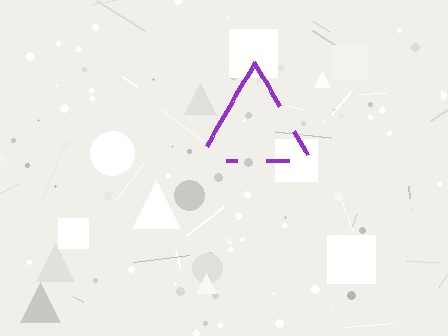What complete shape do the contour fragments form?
The contour fragments form a triangle.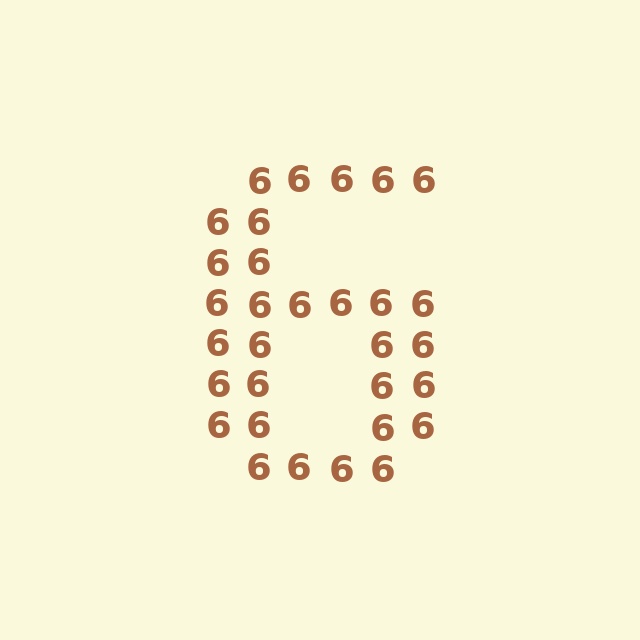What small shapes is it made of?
It is made of small digit 6's.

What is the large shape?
The large shape is the digit 6.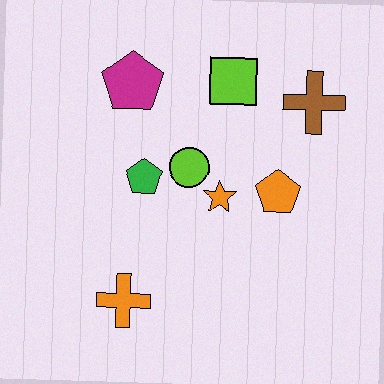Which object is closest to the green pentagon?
The lime circle is closest to the green pentagon.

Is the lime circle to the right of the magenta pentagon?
Yes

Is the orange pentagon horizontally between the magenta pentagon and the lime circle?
No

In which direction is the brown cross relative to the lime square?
The brown cross is to the right of the lime square.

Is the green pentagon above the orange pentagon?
Yes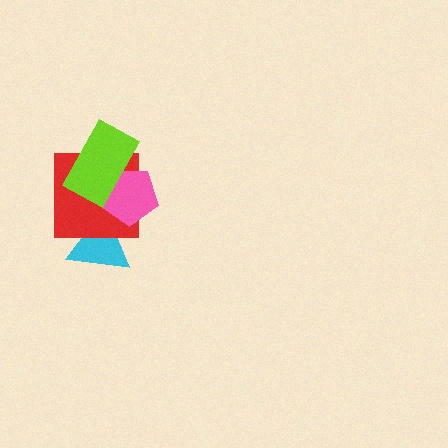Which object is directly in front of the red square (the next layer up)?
The pink pentagon is directly in front of the red square.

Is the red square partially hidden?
Yes, it is partially covered by another shape.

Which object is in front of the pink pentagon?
The lime rectangle is in front of the pink pentagon.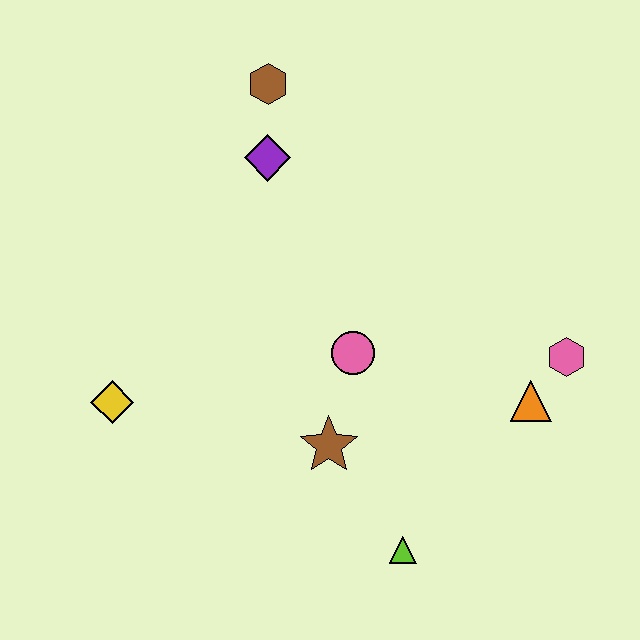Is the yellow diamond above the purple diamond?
No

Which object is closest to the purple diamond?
The brown hexagon is closest to the purple diamond.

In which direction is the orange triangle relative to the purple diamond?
The orange triangle is to the right of the purple diamond.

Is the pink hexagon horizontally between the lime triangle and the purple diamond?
No